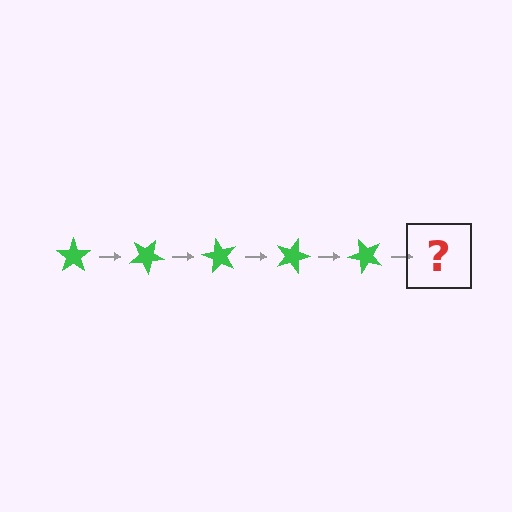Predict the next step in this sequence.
The next step is a green star rotated 150 degrees.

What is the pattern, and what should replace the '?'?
The pattern is that the star rotates 30 degrees each step. The '?' should be a green star rotated 150 degrees.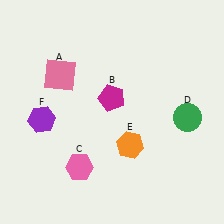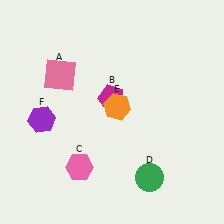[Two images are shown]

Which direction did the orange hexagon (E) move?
The orange hexagon (E) moved up.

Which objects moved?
The objects that moved are: the green circle (D), the orange hexagon (E).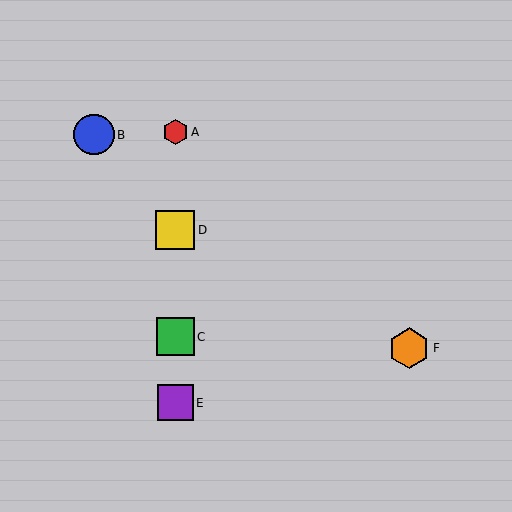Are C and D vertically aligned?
Yes, both are at x≈175.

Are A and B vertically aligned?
No, A is at x≈175 and B is at x≈94.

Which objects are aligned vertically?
Objects A, C, D, E are aligned vertically.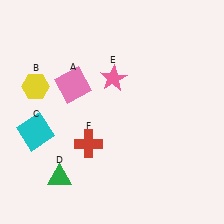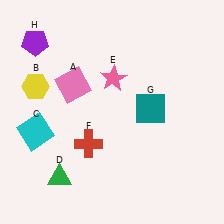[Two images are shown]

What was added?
A teal square (G), a purple pentagon (H) were added in Image 2.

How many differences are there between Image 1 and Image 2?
There are 2 differences between the two images.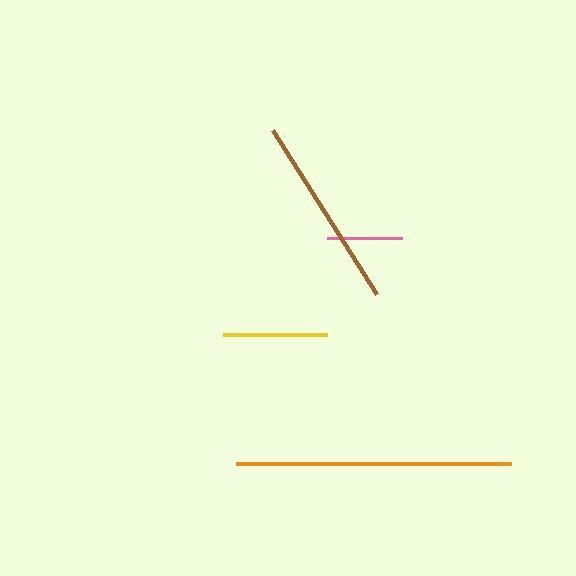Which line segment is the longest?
The orange line is the longest at approximately 276 pixels.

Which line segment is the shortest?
The pink line is the shortest at approximately 75 pixels.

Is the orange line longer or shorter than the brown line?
The orange line is longer than the brown line.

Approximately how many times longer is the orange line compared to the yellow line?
The orange line is approximately 2.6 times the length of the yellow line.